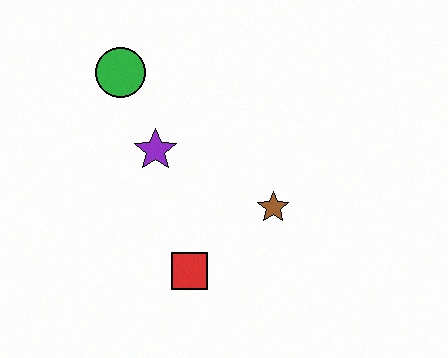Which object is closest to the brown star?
The red square is closest to the brown star.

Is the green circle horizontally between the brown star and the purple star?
No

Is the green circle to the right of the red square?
No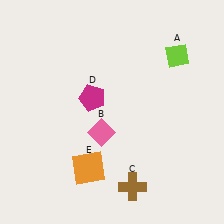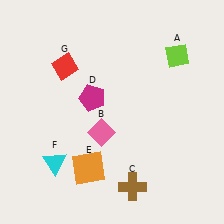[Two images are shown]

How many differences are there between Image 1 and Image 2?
There are 2 differences between the two images.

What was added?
A cyan triangle (F), a red diamond (G) were added in Image 2.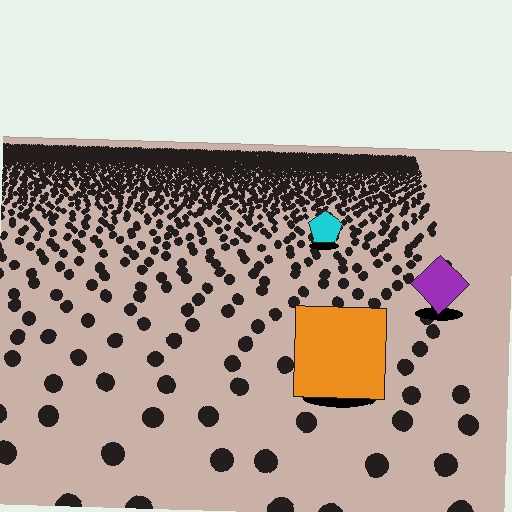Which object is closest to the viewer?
The orange square is closest. The texture marks near it are larger and more spread out.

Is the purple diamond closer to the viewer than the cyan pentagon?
Yes. The purple diamond is closer — you can tell from the texture gradient: the ground texture is coarser near it.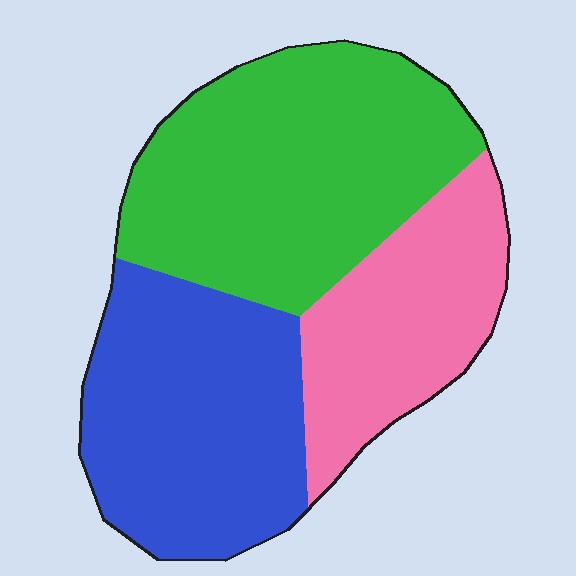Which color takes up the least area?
Pink, at roughly 25%.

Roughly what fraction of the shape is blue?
Blue takes up between a third and a half of the shape.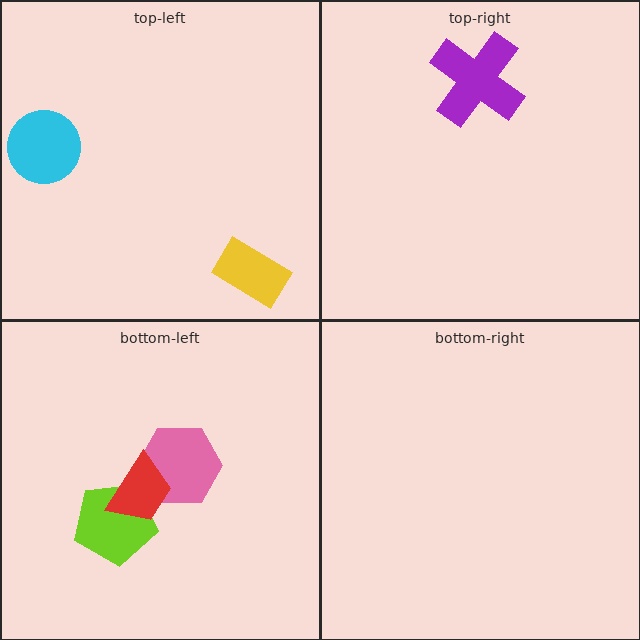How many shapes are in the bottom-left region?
3.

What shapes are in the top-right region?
The purple cross.